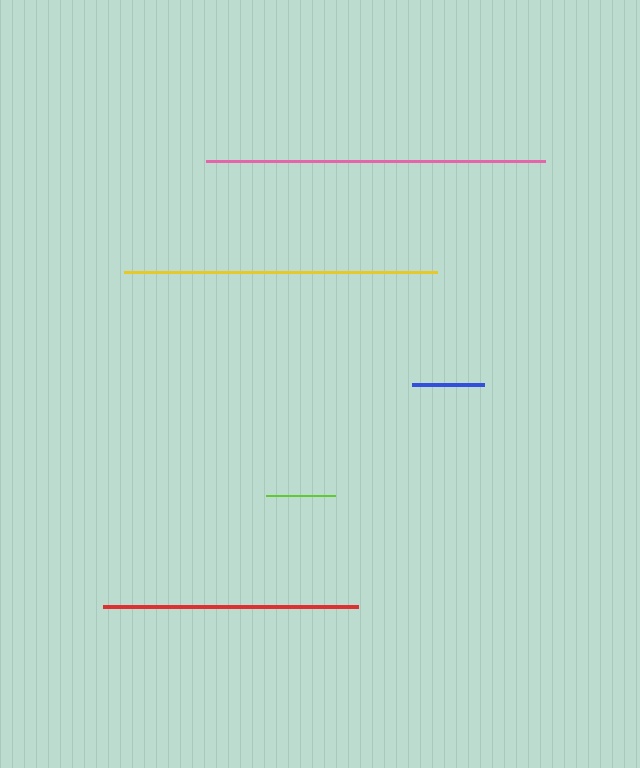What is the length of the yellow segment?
The yellow segment is approximately 313 pixels long.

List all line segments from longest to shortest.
From longest to shortest: pink, yellow, red, blue, lime.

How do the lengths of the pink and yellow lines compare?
The pink and yellow lines are approximately the same length.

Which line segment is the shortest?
The lime line is the shortest at approximately 69 pixels.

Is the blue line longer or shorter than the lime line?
The blue line is longer than the lime line.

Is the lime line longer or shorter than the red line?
The red line is longer than the lime line.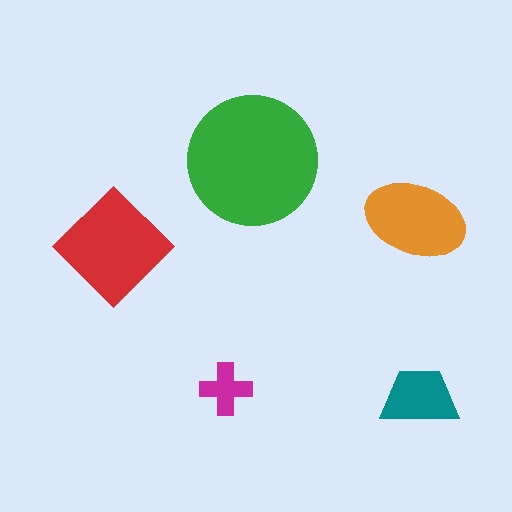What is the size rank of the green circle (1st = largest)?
1st.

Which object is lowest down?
The teal trapezoid is bottommost.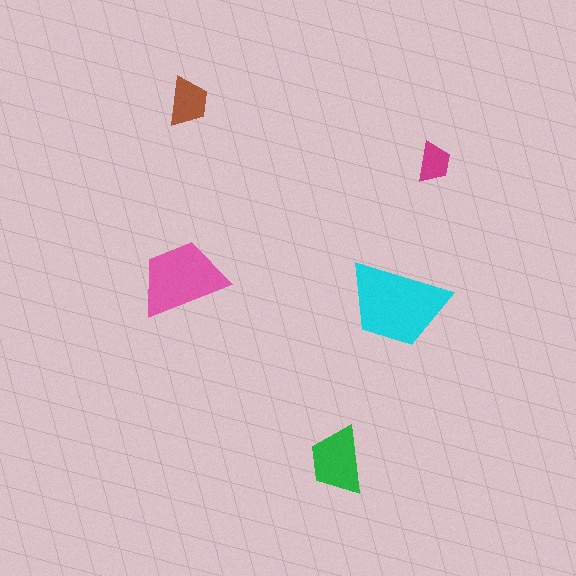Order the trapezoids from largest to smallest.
the cyan one, the pink one, the green one, the brown one, the magenta one.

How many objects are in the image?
There are 5 objects in the image.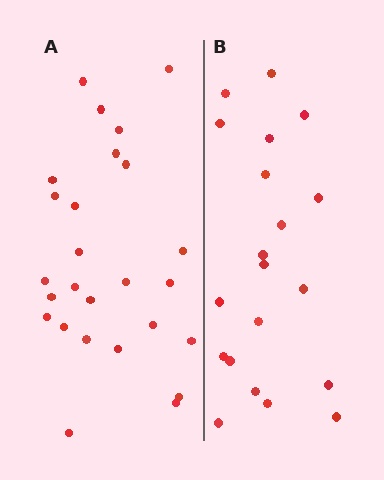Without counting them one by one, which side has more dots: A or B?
Region A (the left region) has more dots.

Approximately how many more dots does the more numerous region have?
Region A has about 6 more dots than region B.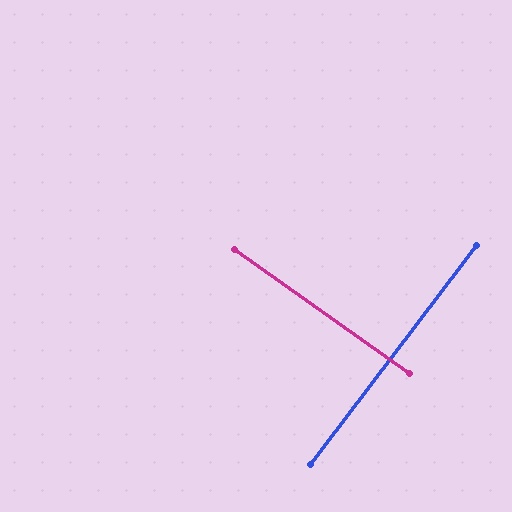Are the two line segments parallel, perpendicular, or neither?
Perpendicular — they meet at approximately 88°.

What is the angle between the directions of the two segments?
Approximately 88 degrees.